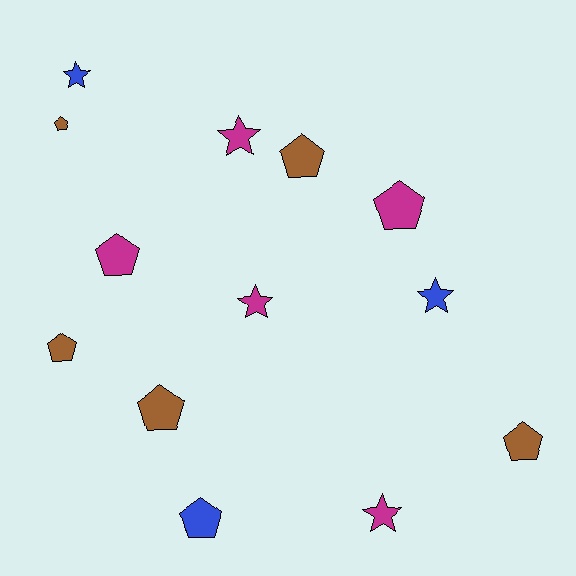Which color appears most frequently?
Brown, with 5 objects.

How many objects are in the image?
There are 13 objects.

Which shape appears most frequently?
Pentagon, with 8 objects.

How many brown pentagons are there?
There are 5 brown pentagons.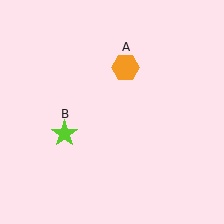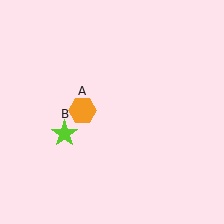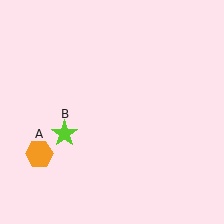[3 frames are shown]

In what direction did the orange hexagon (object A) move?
The orange hexagon (object A) moved down and to the left.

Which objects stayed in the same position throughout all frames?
Lime star (object B) remained stationary.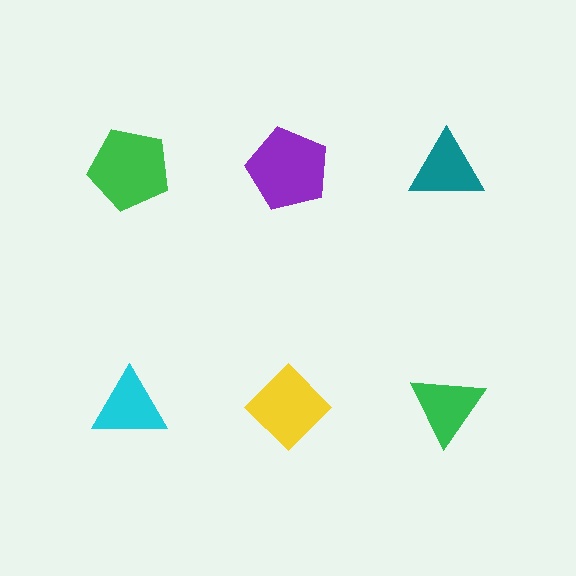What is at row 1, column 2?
A purple pentagon.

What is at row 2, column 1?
A cyan triangle.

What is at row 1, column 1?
A green pentagon.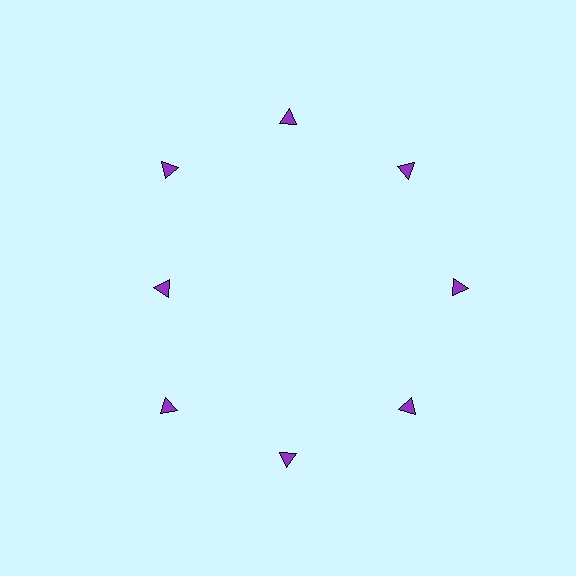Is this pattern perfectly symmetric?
No. The 8 purple triangles are arranged in a ring, but one element near the 9 o'clock position is pulled inward toward the center, breaking the 8-fold rotational symmetry.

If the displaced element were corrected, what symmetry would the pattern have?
It would have 8-fold rotational symmetry — the pattern would map onto itself every 45 degrees.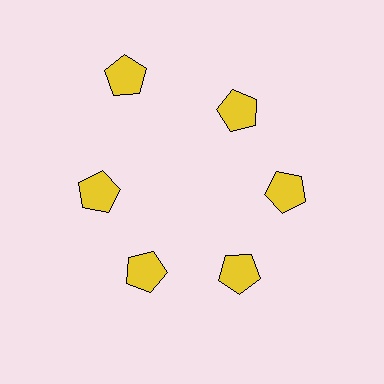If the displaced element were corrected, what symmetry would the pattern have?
It would have 6-fold rotational symmetry — the pattern would map onto itself every 60 degrees.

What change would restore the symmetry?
The symmetry would be restored by moving it inward, back onto the ring so that all 6 pentagons sit at equal angles and equal distance from the center.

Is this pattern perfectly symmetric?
No. The 6 yellow pentagons are arranged in a ring, but one element near the 11 o'clock position is pushed outward from the center, breaking the 6-fold rotational symmetry.